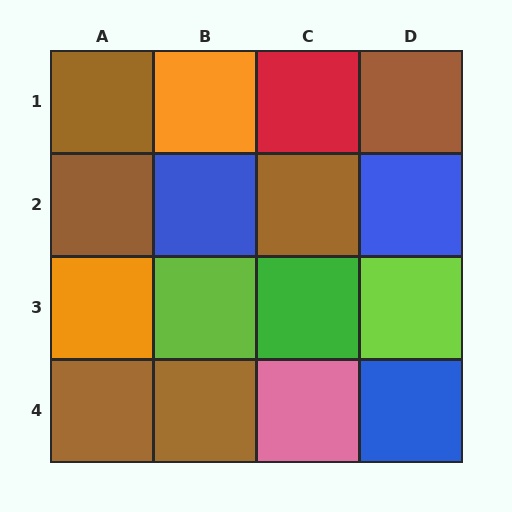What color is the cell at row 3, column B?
Lime.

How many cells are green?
1 cell is green.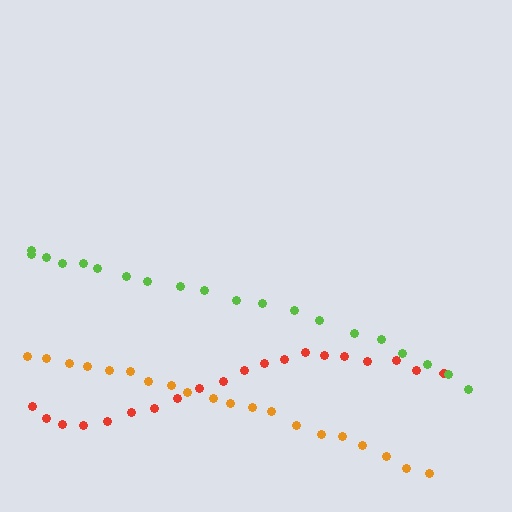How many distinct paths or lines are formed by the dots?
There are 3 distinct paths.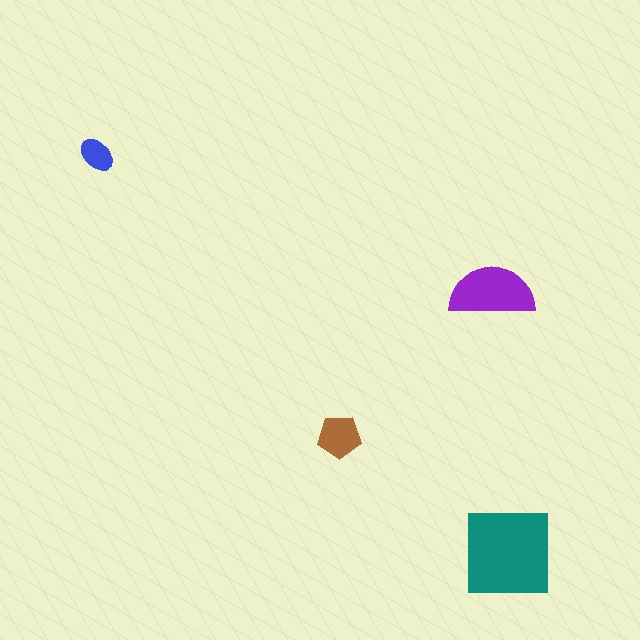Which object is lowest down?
The teal square is bottommost.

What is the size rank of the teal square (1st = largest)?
1st.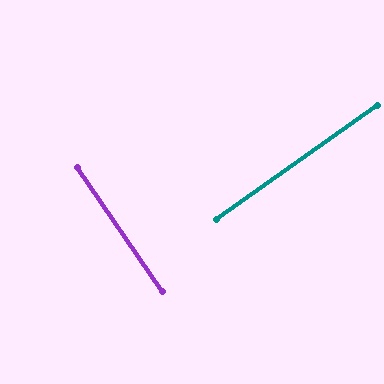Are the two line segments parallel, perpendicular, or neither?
Perpendicular — they meet at approximately 89°.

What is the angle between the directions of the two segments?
Approximately 89 degrees.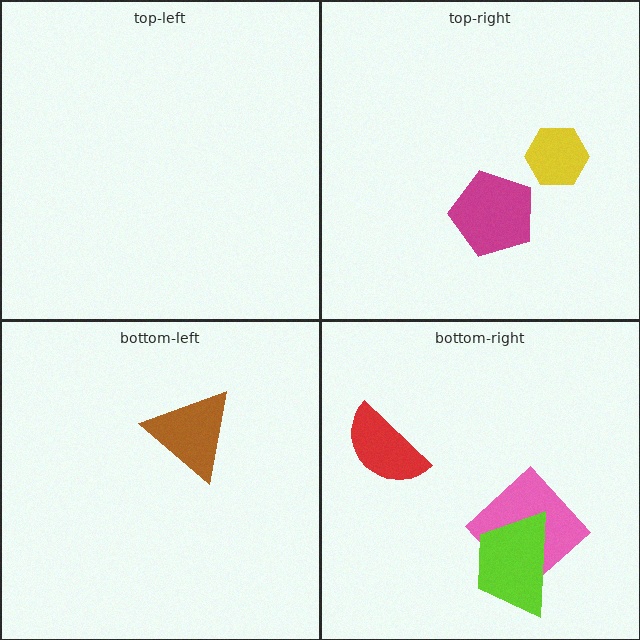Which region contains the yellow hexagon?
The top-right region.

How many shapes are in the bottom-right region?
3.